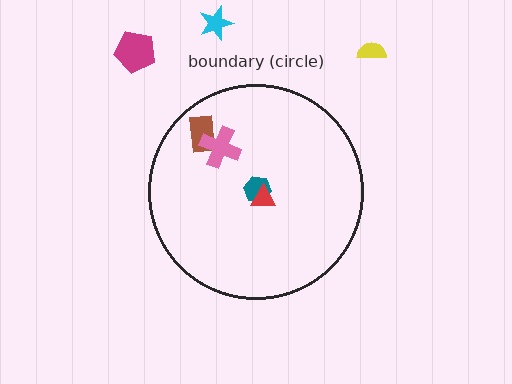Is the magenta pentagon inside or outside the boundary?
Outside.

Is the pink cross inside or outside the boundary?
Inside.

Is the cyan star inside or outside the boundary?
Outside.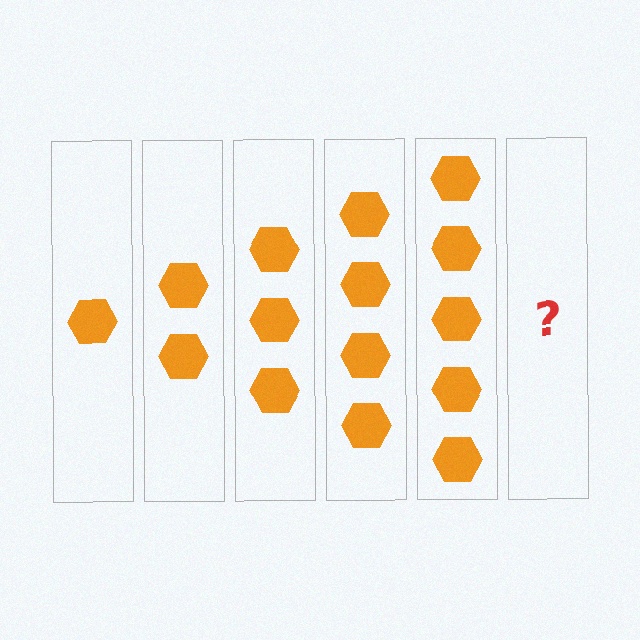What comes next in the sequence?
The next element should be 6 hexagons.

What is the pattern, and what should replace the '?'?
The pattern is that each step adds one more hexagon. The '?' should be 6 hexagons.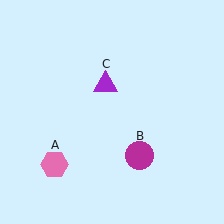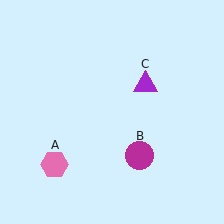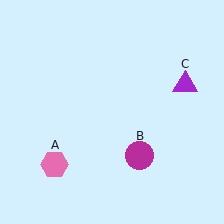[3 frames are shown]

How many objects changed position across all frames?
1 object changed position: purple triangle (object C).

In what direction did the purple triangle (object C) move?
The purple triangle (object C) moved right.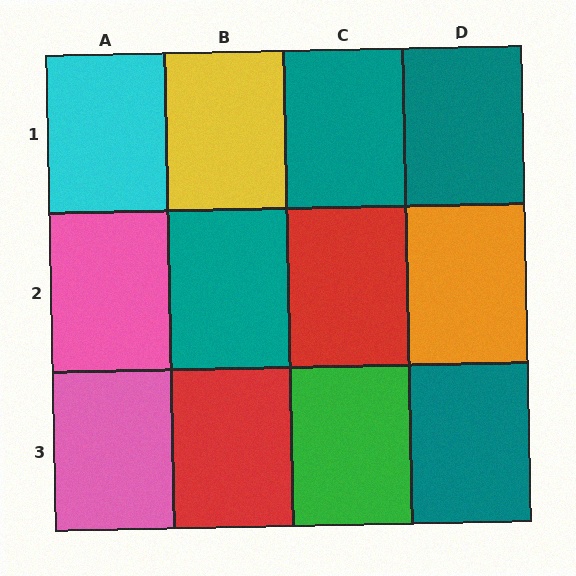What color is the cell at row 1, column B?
Yellow.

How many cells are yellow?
1 cell is yellow.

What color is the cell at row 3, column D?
Teal.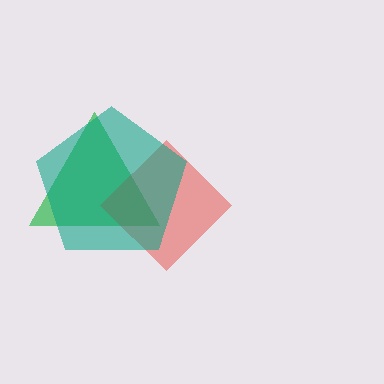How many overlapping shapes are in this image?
There are 3 overlapping shapes in the image.